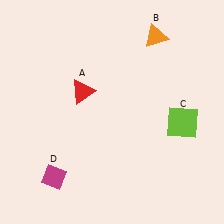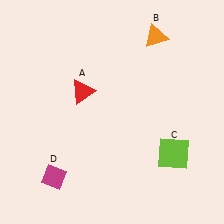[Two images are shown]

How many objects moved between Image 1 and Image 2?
1 object moved between the two images.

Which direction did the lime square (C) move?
The lime square (C) moved down.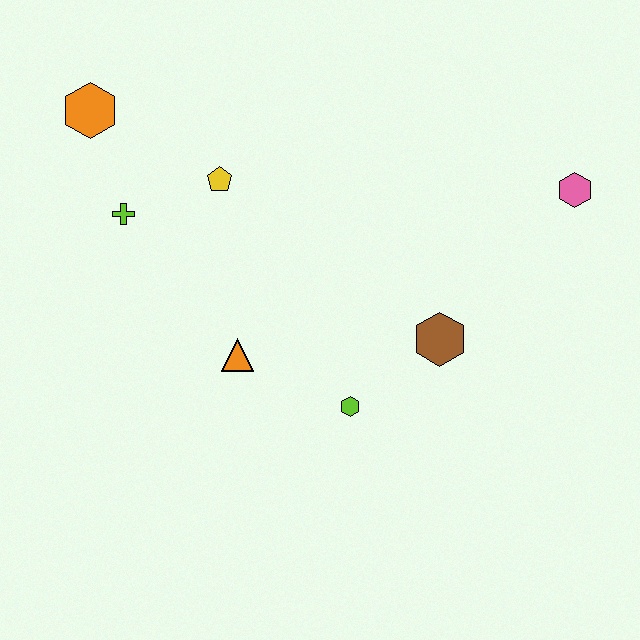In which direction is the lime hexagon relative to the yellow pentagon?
The lime hexagon is below the yellow pentagon.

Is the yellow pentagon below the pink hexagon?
No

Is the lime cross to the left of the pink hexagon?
Yes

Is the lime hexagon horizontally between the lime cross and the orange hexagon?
No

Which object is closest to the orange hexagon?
The lime cross is closest to the orange hexagon.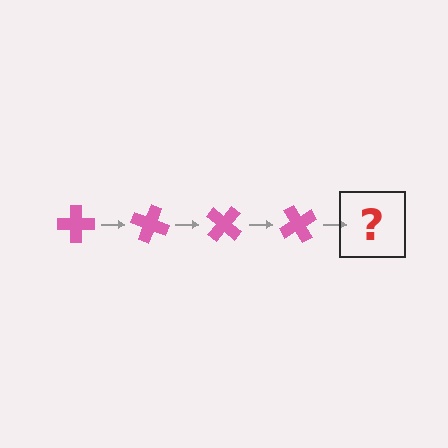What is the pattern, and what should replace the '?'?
The pattern is that the cross rotates 20 degrees each step. The '?' should be a pink cross rotated 80 degrees.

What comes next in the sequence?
The next element should be a pink cross rotated 80 degrees.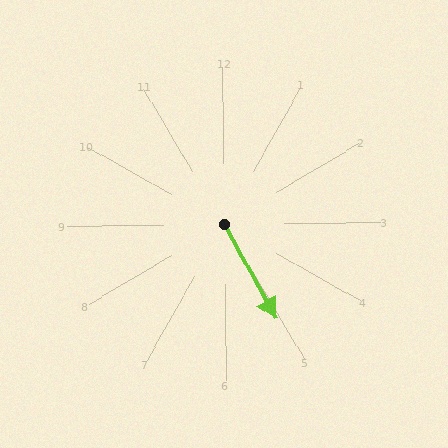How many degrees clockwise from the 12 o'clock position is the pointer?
Approximately 152 degrees.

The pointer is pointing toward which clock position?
Roughly 5 o'clock.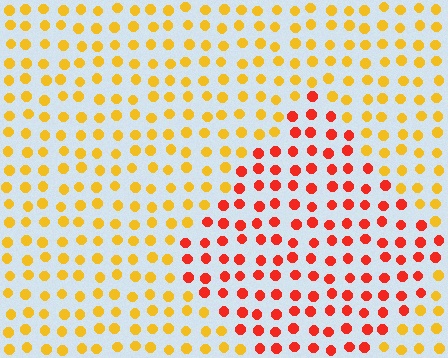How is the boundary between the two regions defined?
The boundary is defined purely by a slight shift in hue (about 43 degrees). Spacing, size, and orientation are identical on both sides.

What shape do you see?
I see a diamond.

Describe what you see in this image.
The image is filled with small yellow elements in a uniform arrangement. A diamond-shaped region is visible where the elements are tinted to a slightly different hue, forming a subtle color boundary.